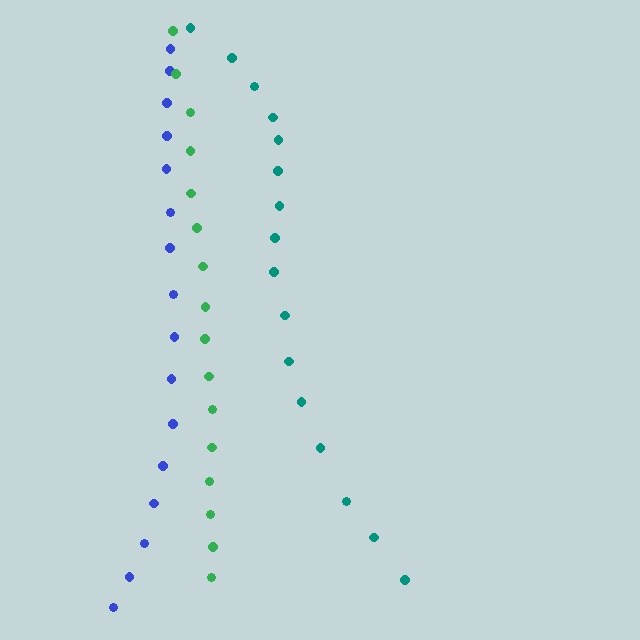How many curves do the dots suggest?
There are 3 distinct paths.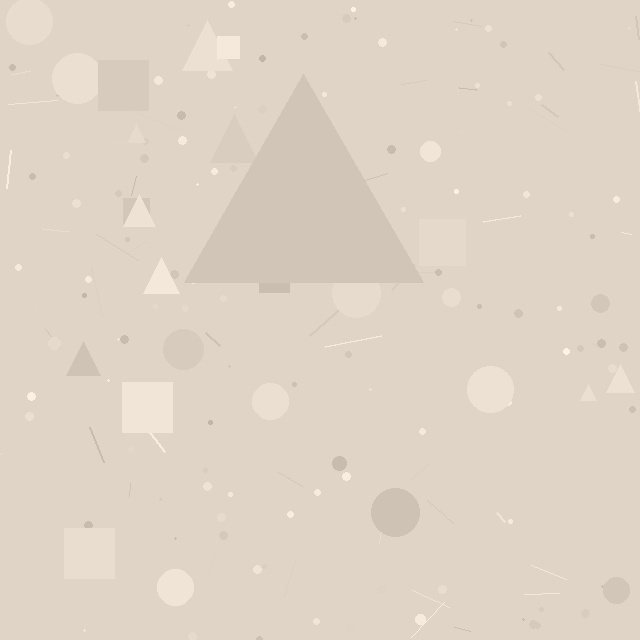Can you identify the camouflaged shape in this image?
The camouflaged shape is a triangle.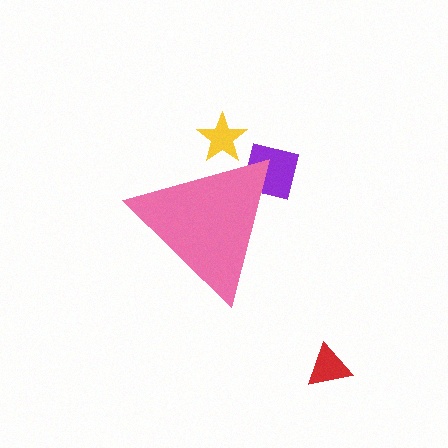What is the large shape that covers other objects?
A pink triangle.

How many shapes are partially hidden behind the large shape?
2 shapes are partially hidden.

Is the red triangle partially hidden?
No, the red triangle is fully visible.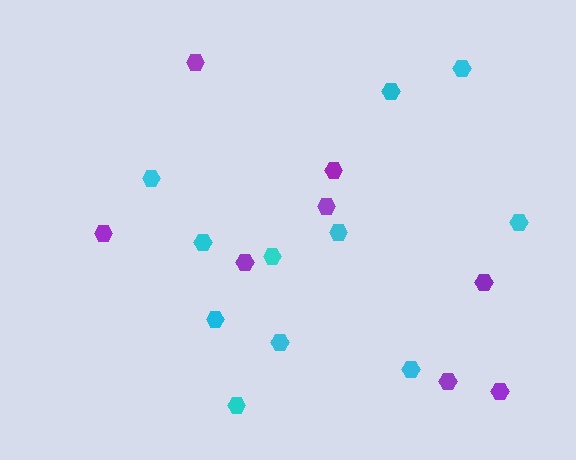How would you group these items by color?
There are 2 groups: one group of cyan hexagons (11) and one group of purple hexagons (8).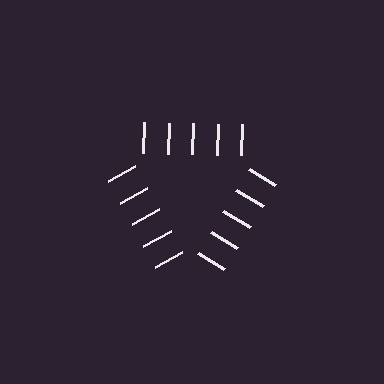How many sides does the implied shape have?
3 sides — the line-ends trace a triangle.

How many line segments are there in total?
15 — 5 along each of the 3 edges.